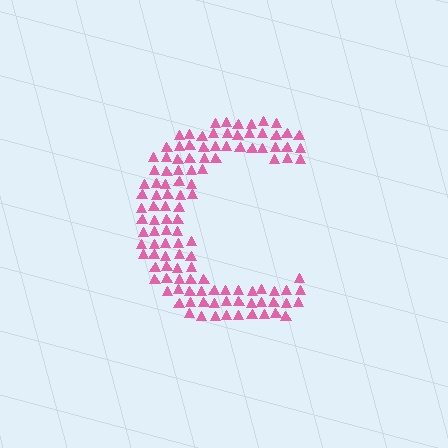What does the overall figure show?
The overall figure shows the letter C.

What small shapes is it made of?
It is made of small triangles.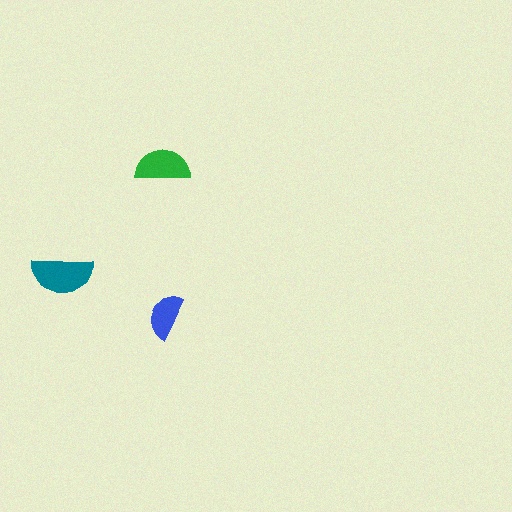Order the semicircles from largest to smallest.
the teal one, the green one, the blue one.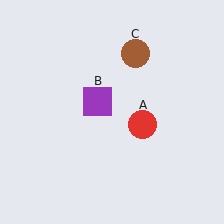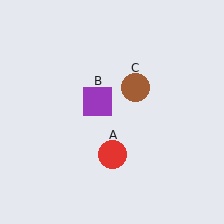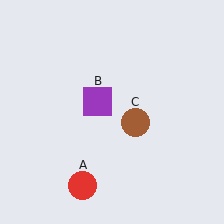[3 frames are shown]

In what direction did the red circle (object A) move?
The red circle (object A) moved down and to the left.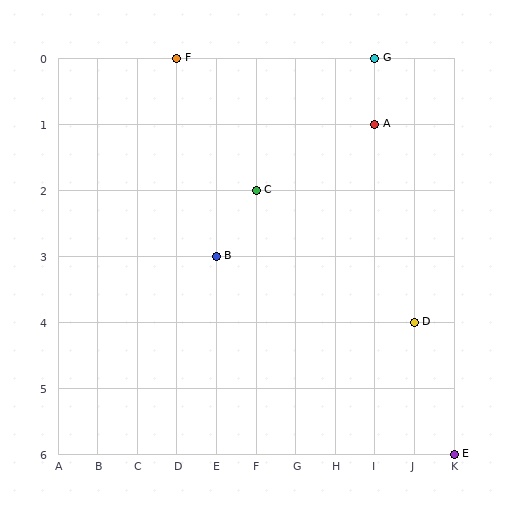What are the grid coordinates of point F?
Point F is at grid coordinates (D, 0).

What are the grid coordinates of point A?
Point A is at grid coordinates (I, 1).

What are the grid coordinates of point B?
Point B is at grid coordinates (E, 3).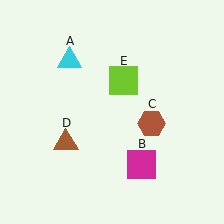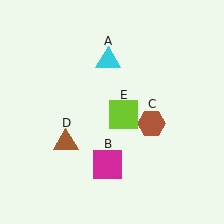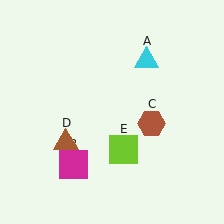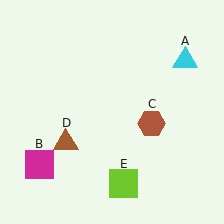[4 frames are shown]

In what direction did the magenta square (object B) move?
The magenta square (object B) moved left.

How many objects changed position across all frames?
3 objects changed position: cyan triangle (object A), magenta square (object B), lime square (object E).